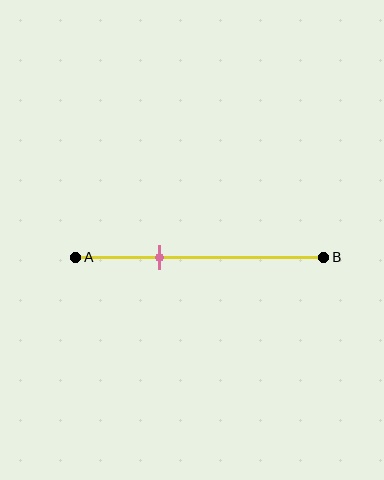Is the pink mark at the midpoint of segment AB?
No, the mark is at about 35% from A, not at the 50% midpoint.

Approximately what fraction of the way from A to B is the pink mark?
The pink mark is approximately 35% of the way from A to B.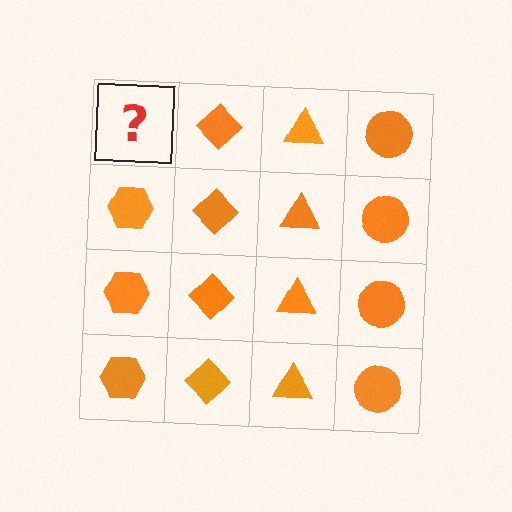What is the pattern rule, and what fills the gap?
The rule is that each column has a consistent shape. The gap should be filled with an orange hexagon.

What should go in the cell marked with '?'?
The missing cell should contain an orange hexagon.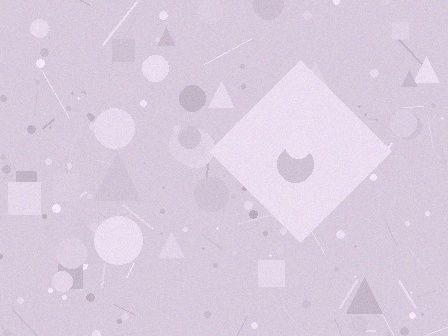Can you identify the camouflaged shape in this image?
The camouflaged shape is a diamond.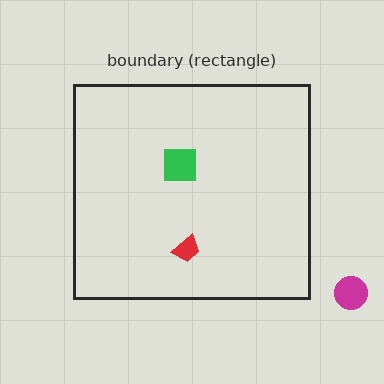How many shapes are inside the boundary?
2 inside, 1 outside.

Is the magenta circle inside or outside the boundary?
Outside.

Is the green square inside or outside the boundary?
Inside.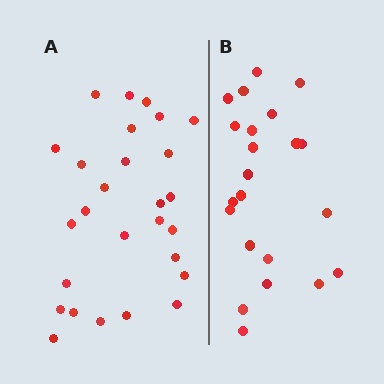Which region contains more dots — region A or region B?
Region A (the left region) has more dots.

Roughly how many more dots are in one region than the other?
Region A has about 5 more dots than region B.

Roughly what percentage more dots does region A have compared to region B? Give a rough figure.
About 25% more.